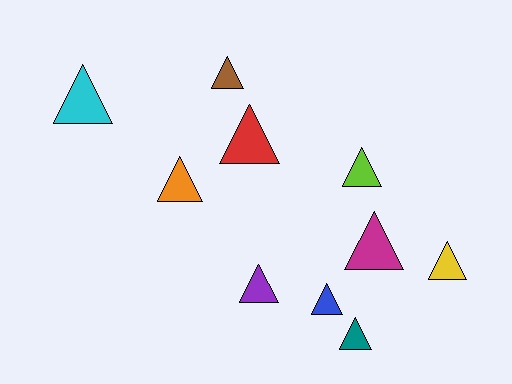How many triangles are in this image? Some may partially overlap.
There are 10 triangles.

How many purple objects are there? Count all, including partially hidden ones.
There is 1 purple object.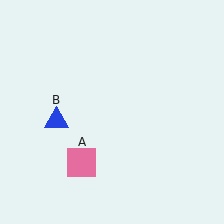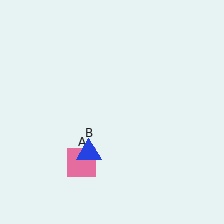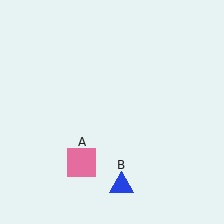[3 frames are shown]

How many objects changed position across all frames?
1 object changed position: blue triangle (object B).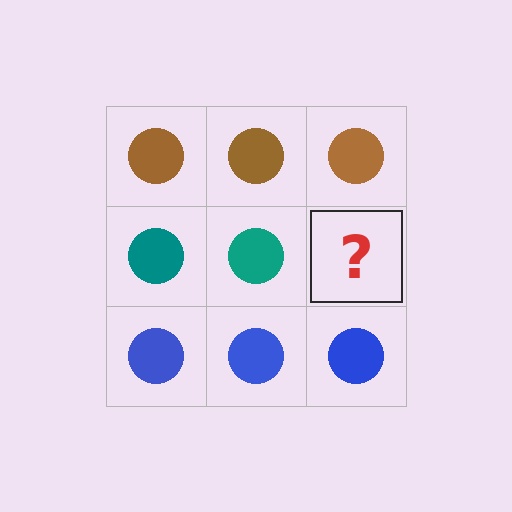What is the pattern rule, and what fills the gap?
The rule is that each row has a consistent color. The gap should be filled with a teal circle.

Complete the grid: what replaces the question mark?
The question mark should be replaced with a teal circle.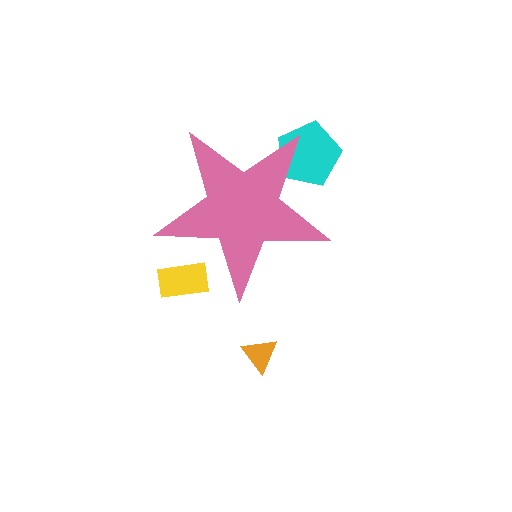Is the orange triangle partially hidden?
No, the orange triangle is fully visible.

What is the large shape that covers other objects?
A pink star.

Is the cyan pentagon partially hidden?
Yes, the cyan pentagon is partially hidden behind the pink star.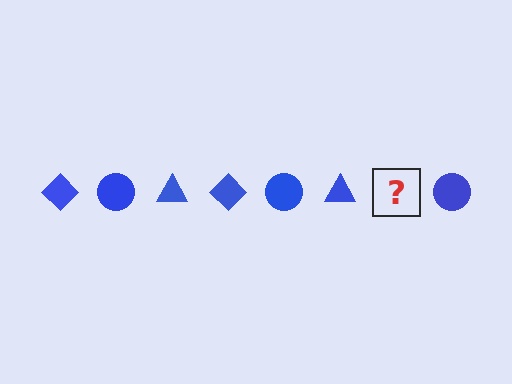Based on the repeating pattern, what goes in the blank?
The blank should be a blue diamond.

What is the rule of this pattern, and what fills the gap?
The rule is that the pattern cycles through diamond, circle, triangle shapes in blue. The gap should be filled with a blue diamond.